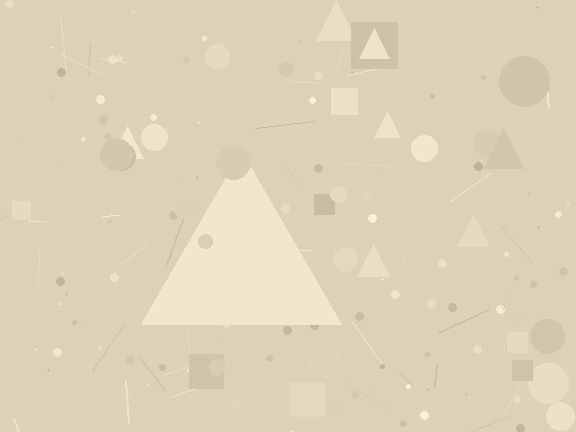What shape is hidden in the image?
A triangle is hidden in the image.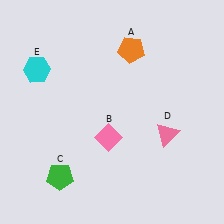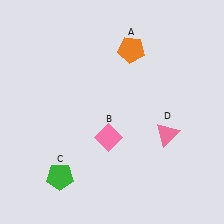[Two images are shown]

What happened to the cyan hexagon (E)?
The cyan hexagon (E) was removed in Image 2. It was in the top-left area of Image 1.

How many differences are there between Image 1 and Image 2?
There is 1 difference between the two images.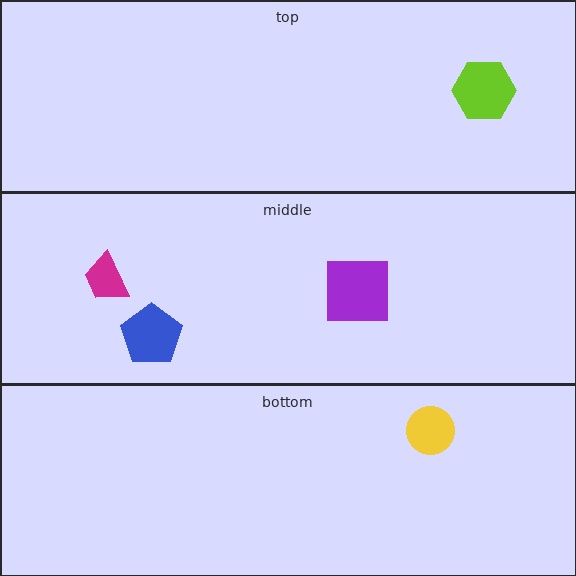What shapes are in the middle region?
The purple square, the magenta trapezoid, the blue pentagon.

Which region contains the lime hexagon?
The top region.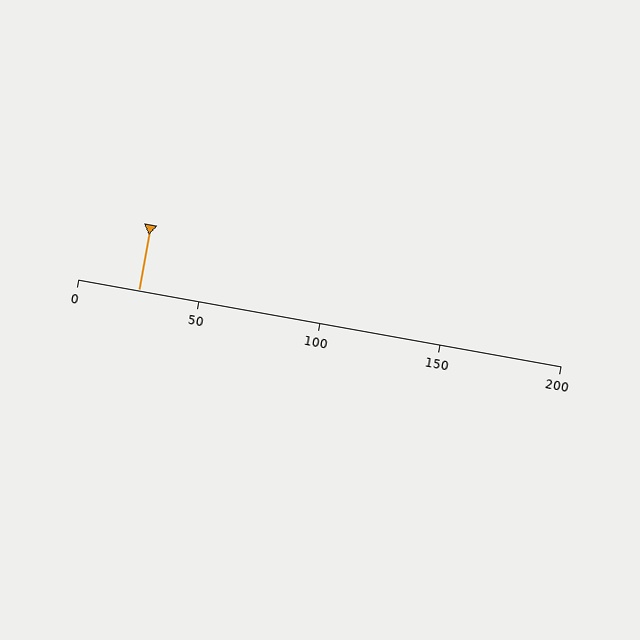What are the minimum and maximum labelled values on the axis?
The axis runs from 0 to 200.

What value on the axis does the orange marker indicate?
The marker indicates approximately 25.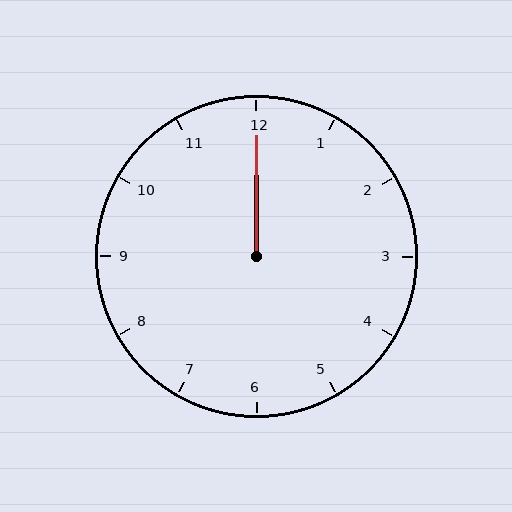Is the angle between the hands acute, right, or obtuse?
It is acute.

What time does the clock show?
12:00.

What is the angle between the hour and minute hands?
Approximately 0 degrees.